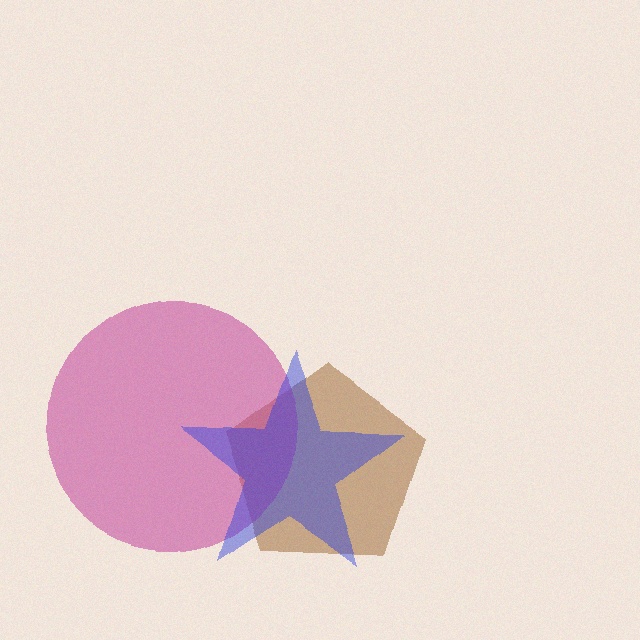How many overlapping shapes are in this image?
There are 3 overlapping shapes in the image.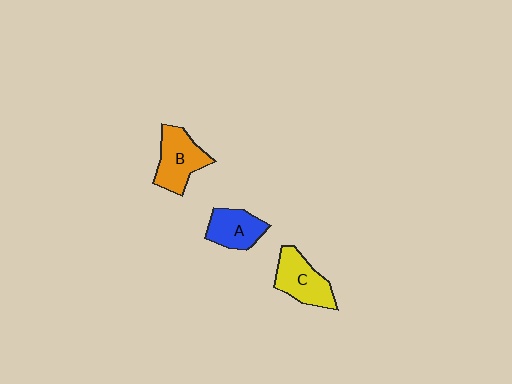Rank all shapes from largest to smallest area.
From largest to smallest: B (orange), C (yellow), A (blue).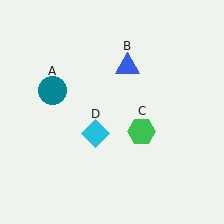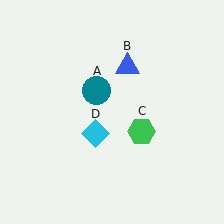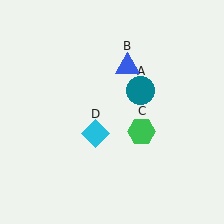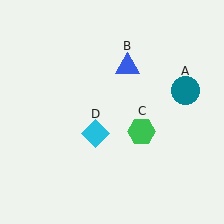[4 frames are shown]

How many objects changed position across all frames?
1 object changed position: teal circle (object A).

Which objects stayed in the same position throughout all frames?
Blue triangle (object B) and green hexagon (object C) and cyan diamond (object D) remained stationary.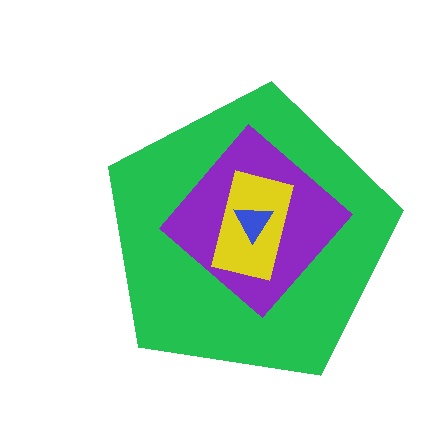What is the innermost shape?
The blue triangle.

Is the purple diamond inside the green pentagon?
Yes.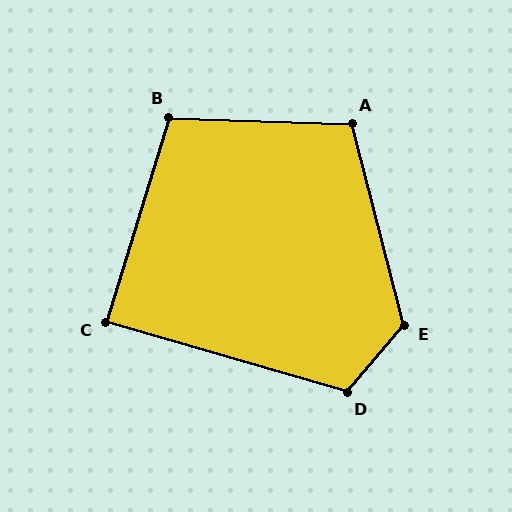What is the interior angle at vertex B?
Approximately 105 degrees (obtuse).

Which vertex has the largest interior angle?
E, at approximately 125 degrees.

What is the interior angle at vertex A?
Approximately 106 degrees (obtuse).